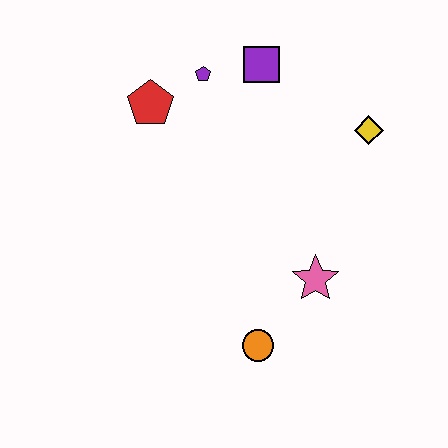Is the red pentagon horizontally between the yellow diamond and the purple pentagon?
No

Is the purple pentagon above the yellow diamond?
Yes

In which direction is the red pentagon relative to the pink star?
The red pentagon is above the pink star.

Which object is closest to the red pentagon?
The purple pentagon is closest to the red pentagon.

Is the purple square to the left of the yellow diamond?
Yes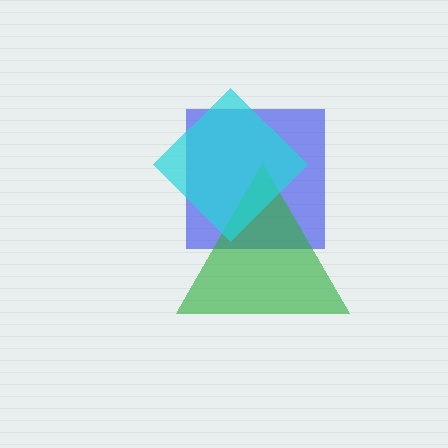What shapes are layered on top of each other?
The layered shapes are: a blue square, a green triangle, a cyan diamond.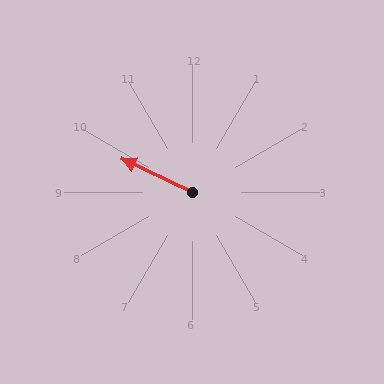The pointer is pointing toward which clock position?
Roughly 10 o'clock.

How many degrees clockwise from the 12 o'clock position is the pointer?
Approximately 295 degrees.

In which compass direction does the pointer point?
Northwest.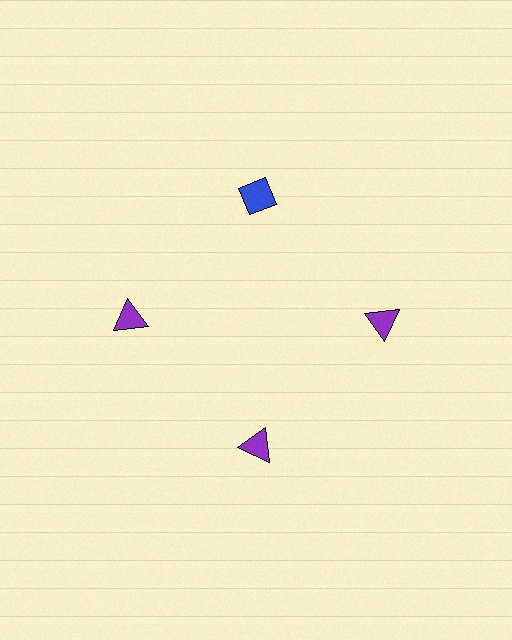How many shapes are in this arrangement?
There are 4 shapes arranged in a ring pattern.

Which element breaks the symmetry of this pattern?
The blue diamond at roughly the 12 o'clock position breaks the symmetry. All other shapes are purple triangles.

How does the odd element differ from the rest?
It differs in both color (blue instead of purple) and shape (diamond instead of triangle).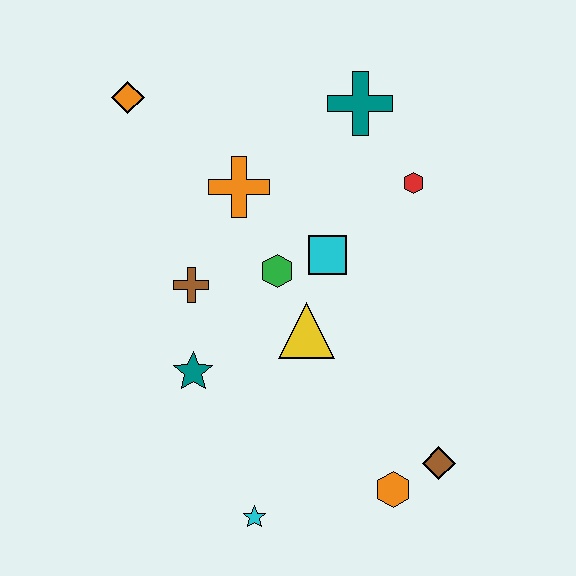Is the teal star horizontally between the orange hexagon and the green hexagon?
No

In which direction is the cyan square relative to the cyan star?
The cyan square is above the cyan star.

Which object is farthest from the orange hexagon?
The orange diamond is farthest from the orange hexagon.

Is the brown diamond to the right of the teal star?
Yes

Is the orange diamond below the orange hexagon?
No